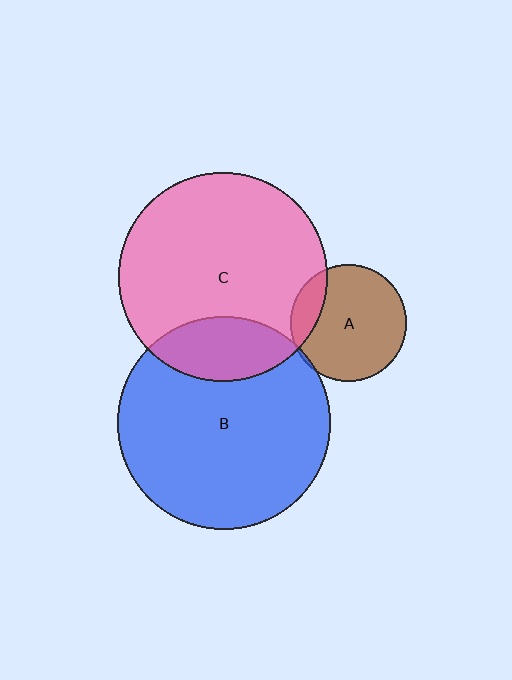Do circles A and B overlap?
Yes.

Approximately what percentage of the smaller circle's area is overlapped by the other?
Approximately 5%.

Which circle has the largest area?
Circle B (blue).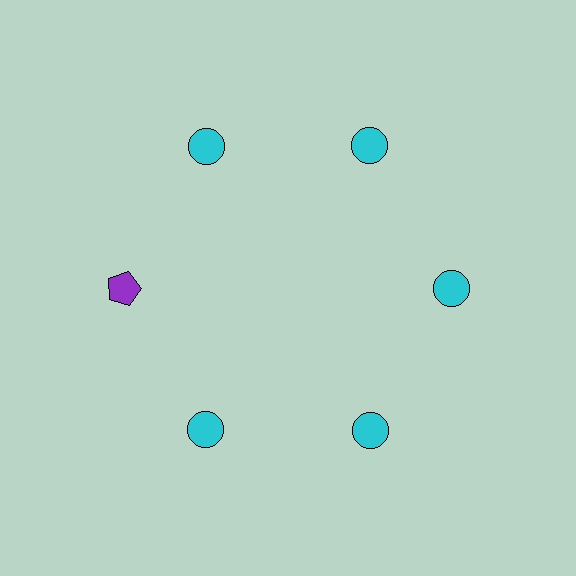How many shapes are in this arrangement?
There are 6 shapes arranged in a ring pattern.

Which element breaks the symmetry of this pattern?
The purple pentagon at roughly the 9 o'clock position breaks the symmetry. All other shapes are cyan circles.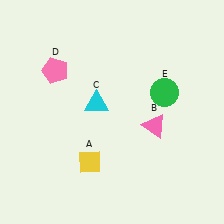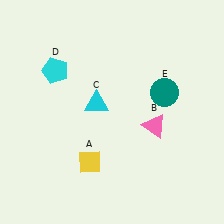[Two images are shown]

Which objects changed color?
D changed from pink to cyan. E changed from green to teal.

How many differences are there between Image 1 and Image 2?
There are 2 differences between the two images.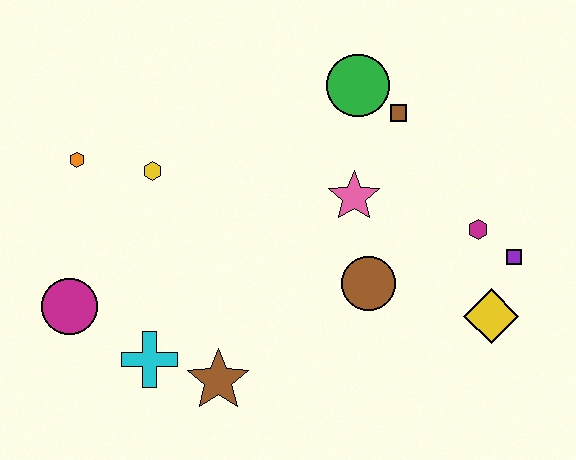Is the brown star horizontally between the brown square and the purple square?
No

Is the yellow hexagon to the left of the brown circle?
Yes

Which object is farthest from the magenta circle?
The purple square is farthest from the magenta circle.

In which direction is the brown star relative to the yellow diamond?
The brown star is to the left of the yellow diamond.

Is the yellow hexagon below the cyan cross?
No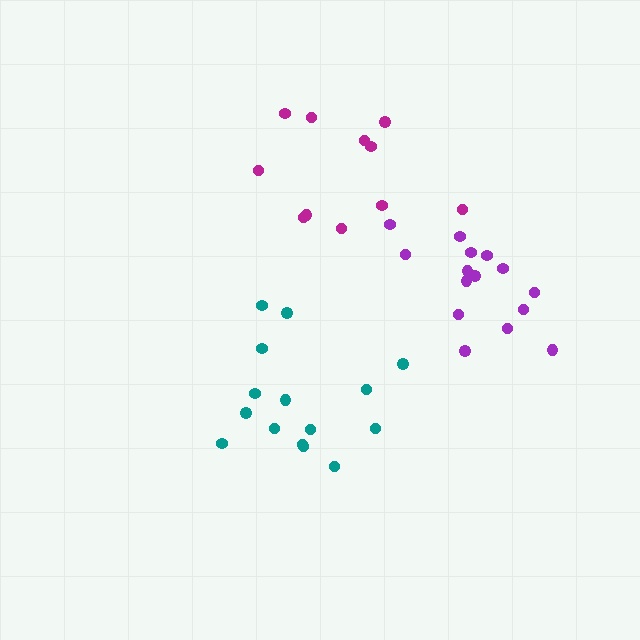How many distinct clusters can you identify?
There are 3 distinct clusters.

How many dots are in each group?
Group 1: 15 dots, Group 2: 11 dots, Group 3: 15 dots (41 total).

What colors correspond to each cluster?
The clusters are colored: purple, magenta, teal.